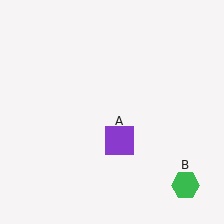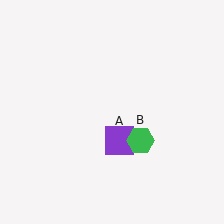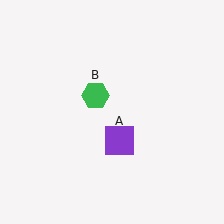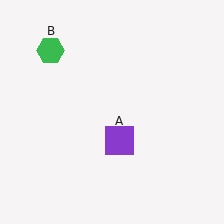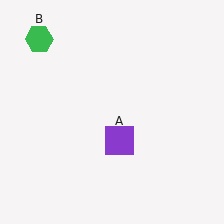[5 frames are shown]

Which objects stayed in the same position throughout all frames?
Purple square (object A) remained stationary.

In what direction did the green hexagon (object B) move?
The green hexagon (object B) moved up and to the left.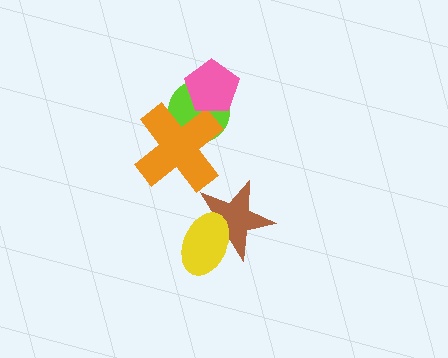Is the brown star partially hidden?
Yes, it is partially covered by another shape.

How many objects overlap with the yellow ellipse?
1 object overlaps with the yellow ellipse.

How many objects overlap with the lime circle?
2 objects overlap with the lime circle.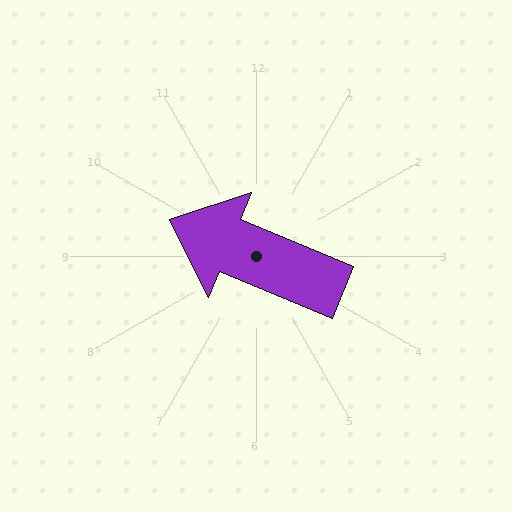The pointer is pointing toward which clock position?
Roughly 10 o'clock.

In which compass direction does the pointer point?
Northwest.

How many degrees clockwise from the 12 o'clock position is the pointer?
Approximately 293 degrees.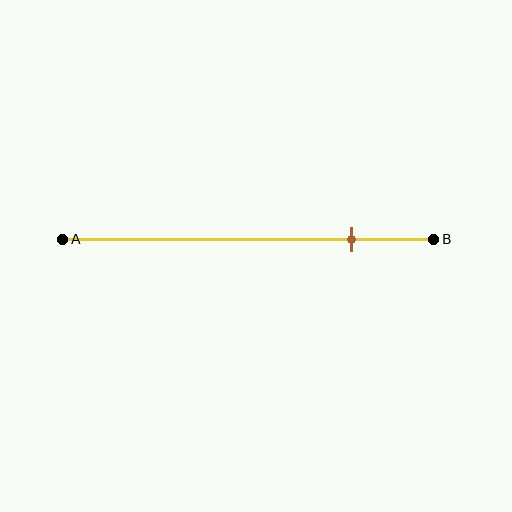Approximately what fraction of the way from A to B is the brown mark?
The brown mark is approximately 80% of the way from A to B.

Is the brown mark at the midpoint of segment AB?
No, the mark is at about 80% from A, not at the 50% midpoint.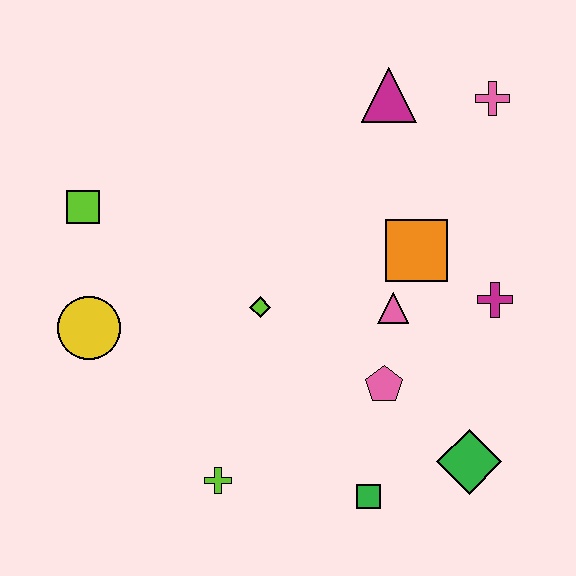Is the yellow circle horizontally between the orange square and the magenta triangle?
No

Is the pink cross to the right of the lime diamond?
Yes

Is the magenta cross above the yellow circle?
Yes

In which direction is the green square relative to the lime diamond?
The green square is below the lime diamond.